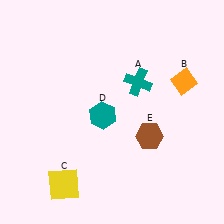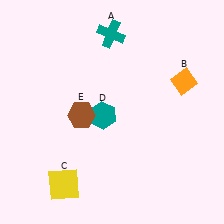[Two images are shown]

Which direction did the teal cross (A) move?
The teal cross (A) moved up.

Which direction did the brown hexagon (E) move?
The brown hexagon (E) moved left.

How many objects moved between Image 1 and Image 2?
2 objects moved between the two images.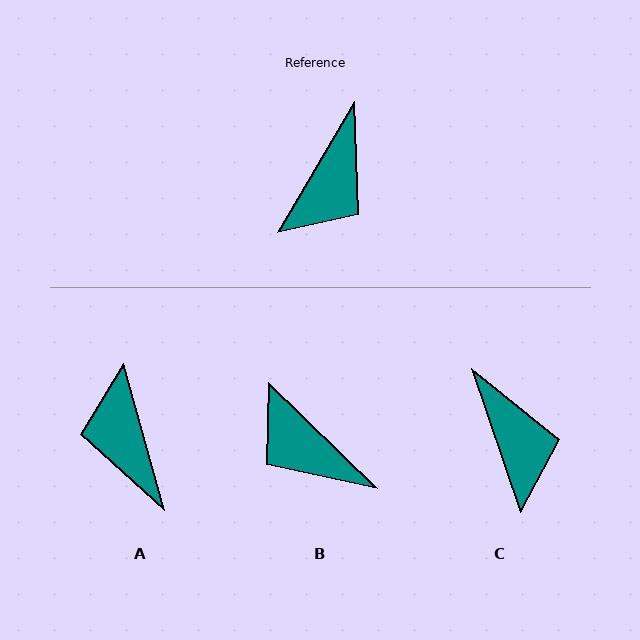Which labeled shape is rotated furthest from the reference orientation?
A, about 134 degrees away.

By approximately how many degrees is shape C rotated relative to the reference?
Approximately 49 degrees counter-clockwise.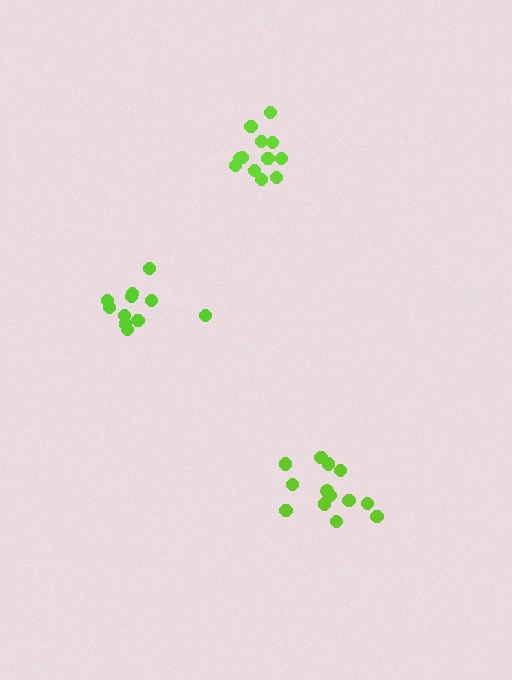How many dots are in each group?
Group 1: 12 dots, Group 2: 11 dots, Group 3: 13 dots (36 total).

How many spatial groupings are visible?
There are 3 spatial groupings.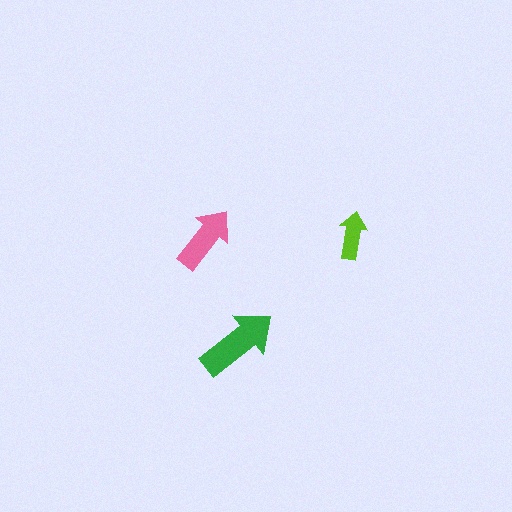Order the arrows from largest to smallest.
the green one, the pink one, the lime one.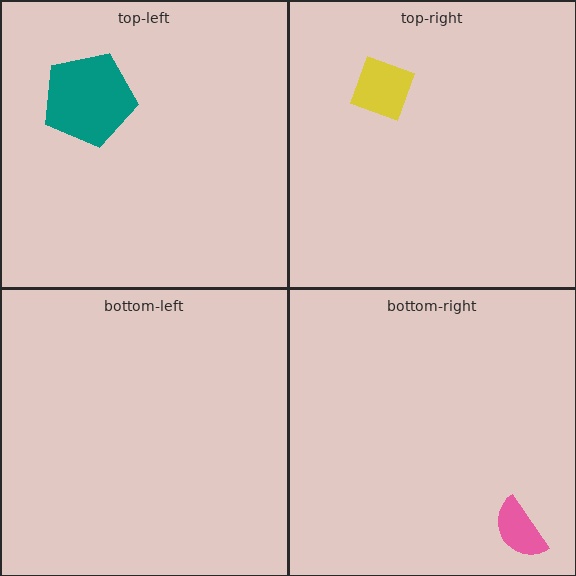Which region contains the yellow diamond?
The top-right region.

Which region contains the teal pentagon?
The top-left region.